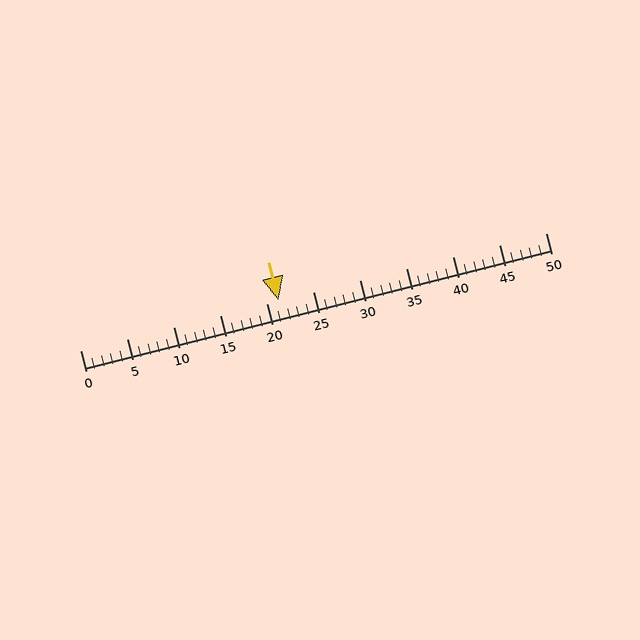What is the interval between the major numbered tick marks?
The major tick marks are spaced 5 units apart.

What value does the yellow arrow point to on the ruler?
The yellow arrow points to approximately 21.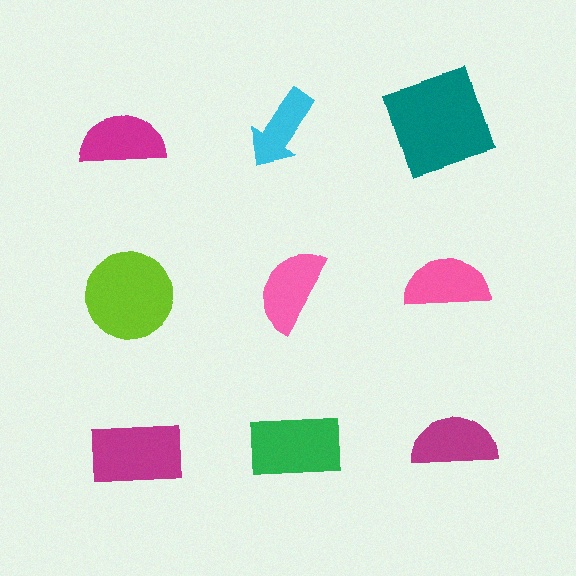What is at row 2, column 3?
A pink semicircle.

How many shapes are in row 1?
3 shapes.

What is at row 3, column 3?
A magenta semicircle.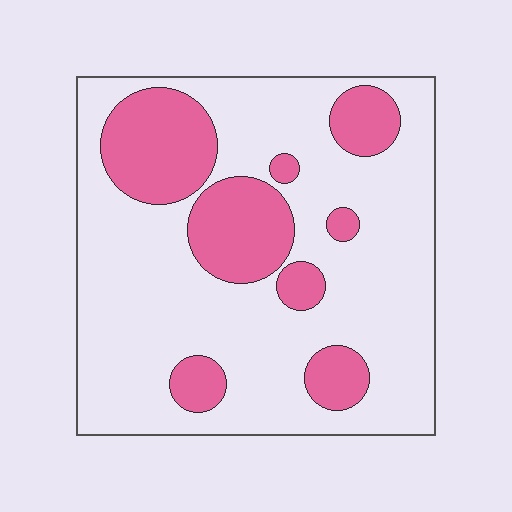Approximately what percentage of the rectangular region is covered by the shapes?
Approximately 25%.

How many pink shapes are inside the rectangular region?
8.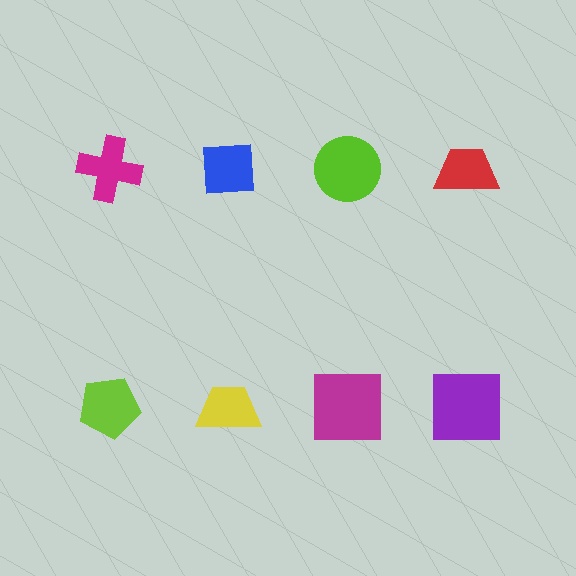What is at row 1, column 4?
A red trapezoid.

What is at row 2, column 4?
A purple square.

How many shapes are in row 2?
4 shapes.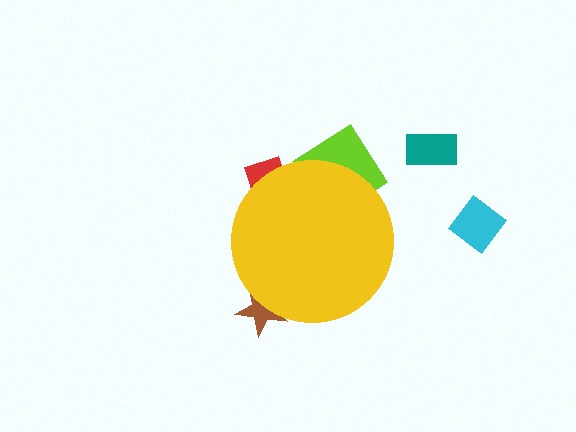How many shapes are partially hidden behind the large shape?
3 shapes are partially hidden.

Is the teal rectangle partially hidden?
No, the teal rectangle is fully visible.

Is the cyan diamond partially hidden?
No, the cyan diamond is fully visible.